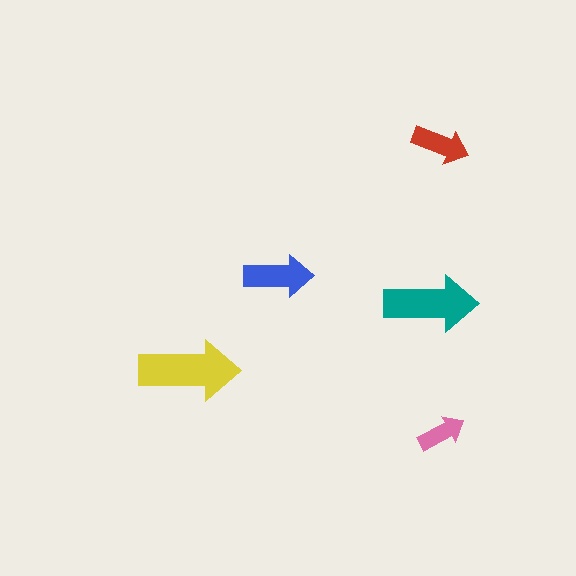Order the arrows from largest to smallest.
the yellow one, the teal one, the blue one, the red one, the pink one.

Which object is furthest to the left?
The yellow arrow is leftmost.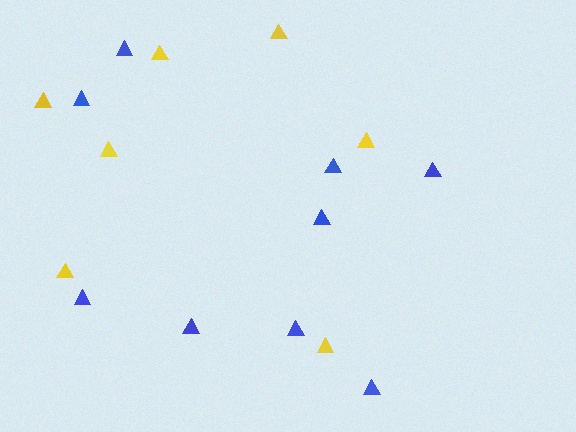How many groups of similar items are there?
There are 2 groups: one group of yellow triangles (7) and one group of blue triangles (9).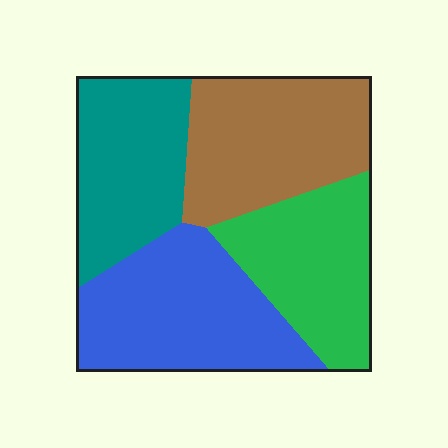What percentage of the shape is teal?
Teal takes up about one quarter (1/4) of the shape.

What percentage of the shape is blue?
Blue covers roughly 30% of the shape.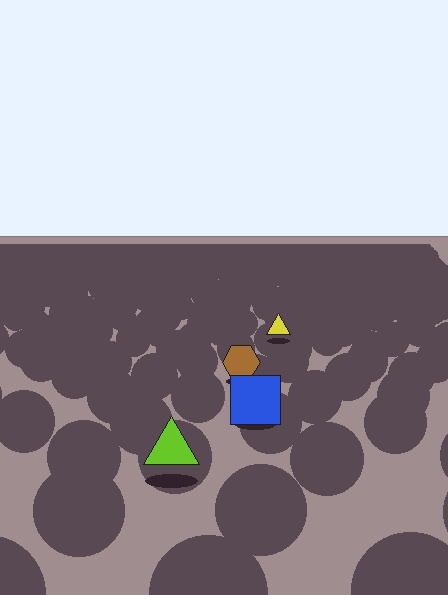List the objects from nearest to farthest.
From nearest to farthest: the lime triangle, the blue square, the brown hexagon, the yellow triangle.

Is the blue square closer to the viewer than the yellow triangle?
Yes. The blue square is closer — you can tell from the texture gradient: the ground texture is coarser near it.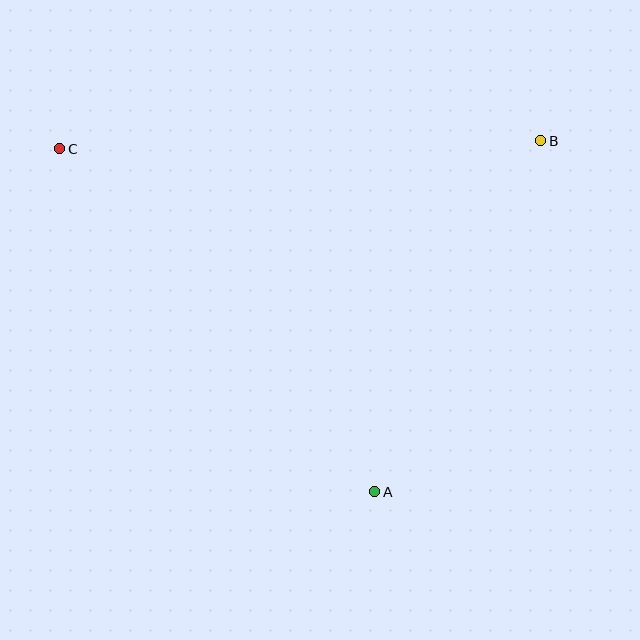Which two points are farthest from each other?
Points B and C are farthest from each other.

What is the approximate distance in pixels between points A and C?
The distance between A and C is approximately 466 pixels.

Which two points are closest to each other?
Points A and B are closest to each other.